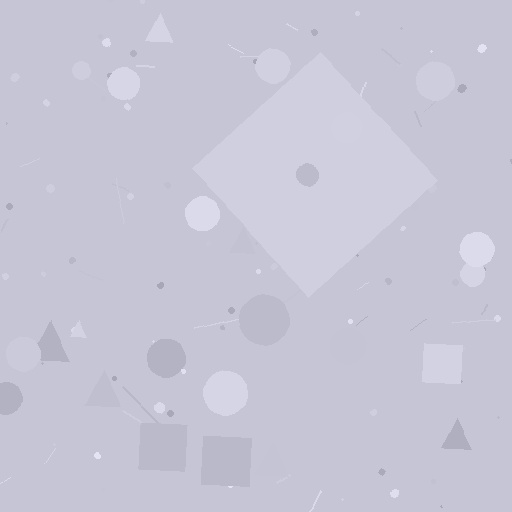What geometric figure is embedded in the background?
A diamond is embedded in the background.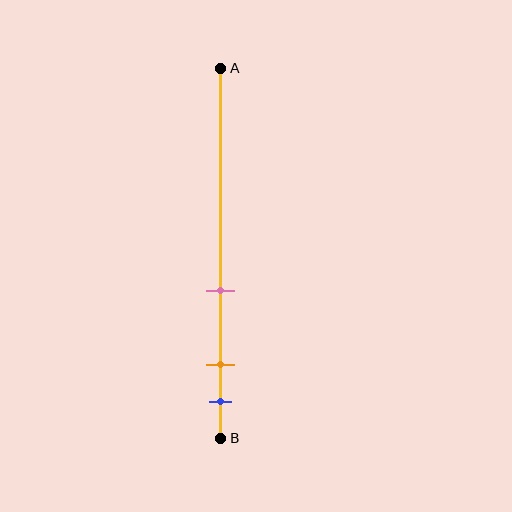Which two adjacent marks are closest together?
The orange and blue marks are the closest adjacent pair.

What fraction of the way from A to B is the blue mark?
The blue mark is approximately 90% (0.9) of the way from A to B.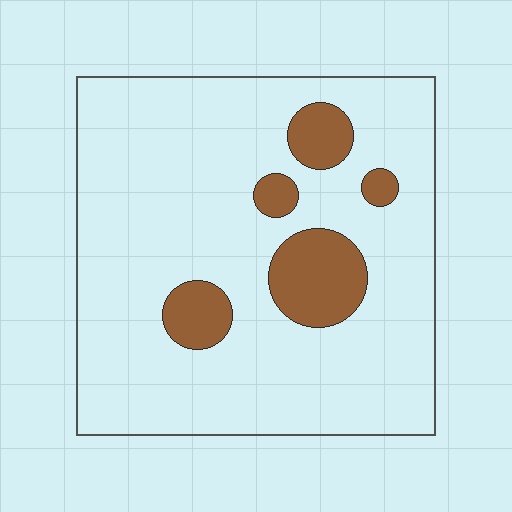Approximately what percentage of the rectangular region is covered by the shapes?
Approximately 15%.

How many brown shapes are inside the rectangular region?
5.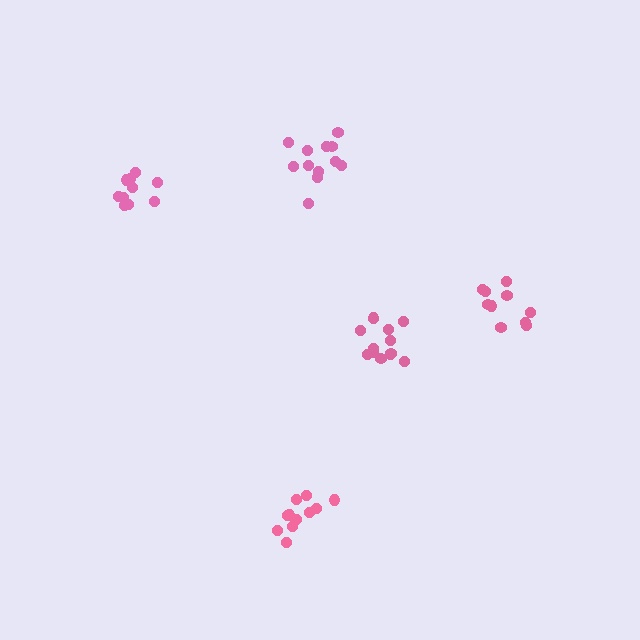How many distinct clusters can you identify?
There are 5 distinct clusters.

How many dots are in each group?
Group 1: 12 dots, Group 2: 10 dots, Group 3: 10 dots, Group 4: 11 dots, Group 5: 13 dots (56 total).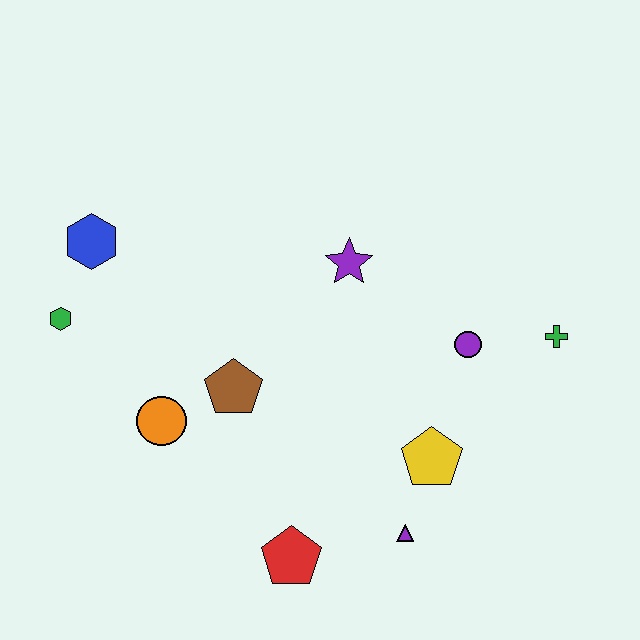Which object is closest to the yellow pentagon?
The purple triangle is closest to the yellow pentagon.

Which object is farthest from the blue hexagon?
The green cross is farthest from the blue hexagon.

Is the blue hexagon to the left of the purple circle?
Yes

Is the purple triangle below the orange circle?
Yes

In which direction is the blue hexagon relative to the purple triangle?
The blue hexagon is to the left of the purple triangle.